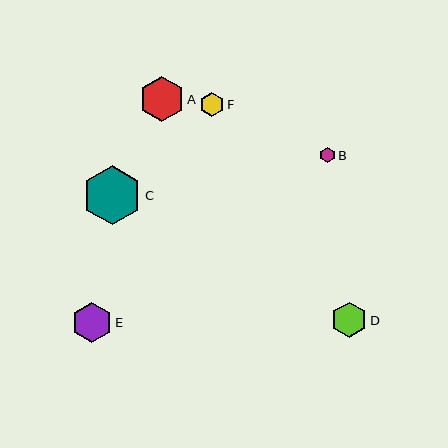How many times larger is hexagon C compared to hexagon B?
Hexagon C is approximately 3.8 times the size of hexagon B.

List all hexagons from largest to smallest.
From largest to smallest: C, A, E, D, F, B.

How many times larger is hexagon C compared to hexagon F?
Hexagon C is approximately 2.5 times the size of hexagon F.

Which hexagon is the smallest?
Hexagon B is the smallest with a size of approximately 16 pixels.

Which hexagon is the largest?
Hexagon C is the largest with a size of approximately 59 pixels.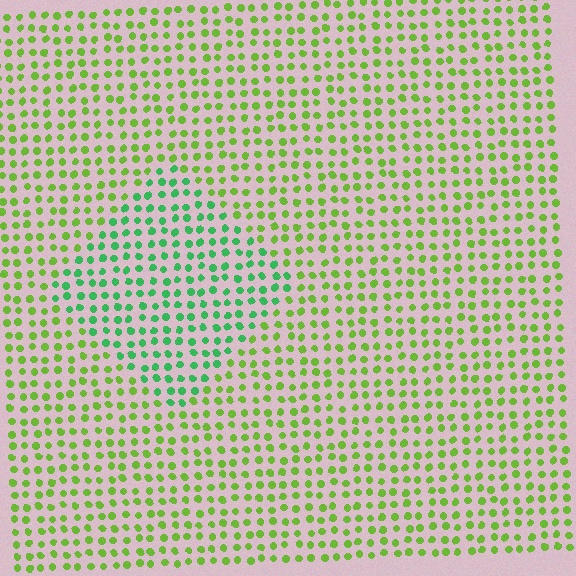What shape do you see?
I see a diamond.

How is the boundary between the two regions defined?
The boundary is defined purely by a slight shift in hue (about 41 degrees). Spacing, size, and orientation are identical on both sides.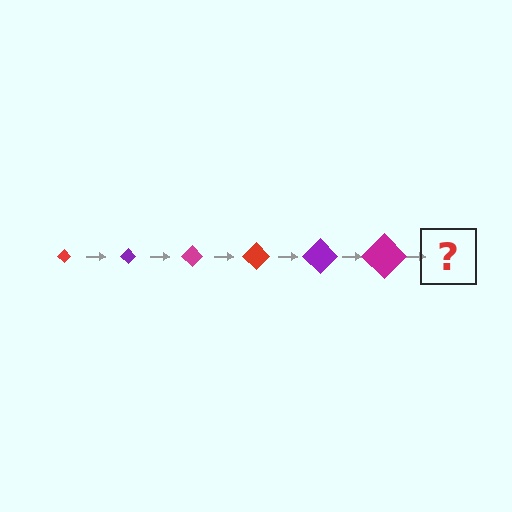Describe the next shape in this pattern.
It should be a red diamond, larger than the previous one.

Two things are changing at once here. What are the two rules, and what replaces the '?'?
The two rules are that the diamond grows larger each step and the color cycles through red, purple, and magenta. The '?' should be a red diamond, larger than the previous one.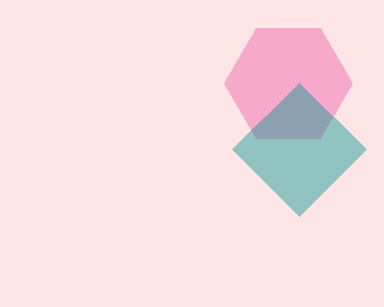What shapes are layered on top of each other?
The layered shapes are: a pink hexagon, a teal diamond.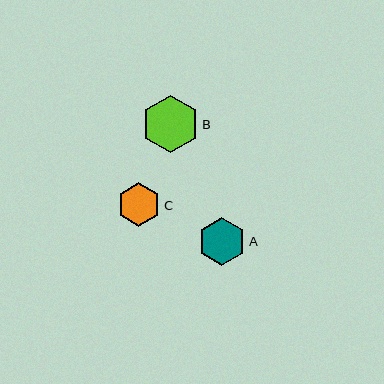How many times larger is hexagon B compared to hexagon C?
Hexagon B is approximately 1.3 times the size of hexagon C.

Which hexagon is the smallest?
Hexagon C is the smallest with a size of approximately 43 pixels.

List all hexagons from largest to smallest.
From largest to smallest: B, A, C.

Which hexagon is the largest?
Hexagon B is the largest with a size of approximately 57 pixels.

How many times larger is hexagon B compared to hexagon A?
Hexagon B is approximately 1.2 times the size of hexagon A.